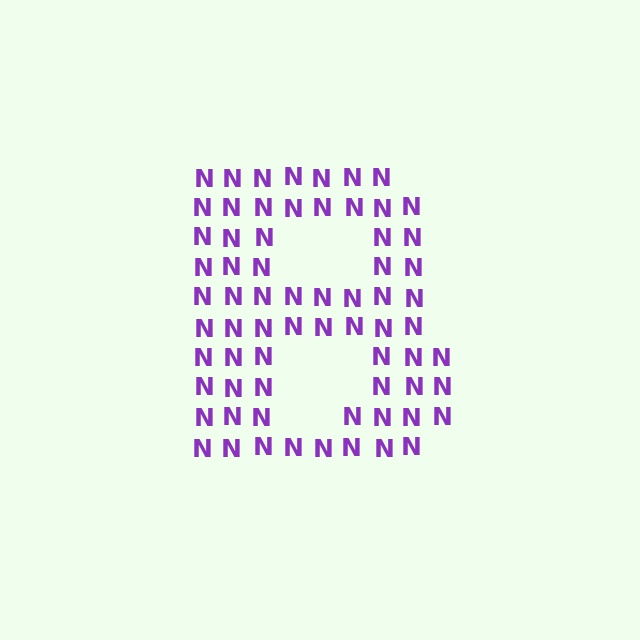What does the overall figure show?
The overall figure shows the letter B.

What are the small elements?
The small elements are letter N's.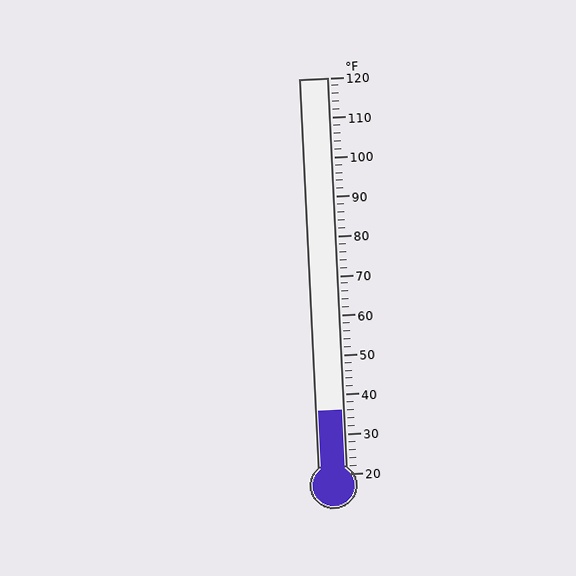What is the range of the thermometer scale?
The thermometer scale ranges from 20°F to 120°F.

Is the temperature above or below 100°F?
The temperature is below 100°F.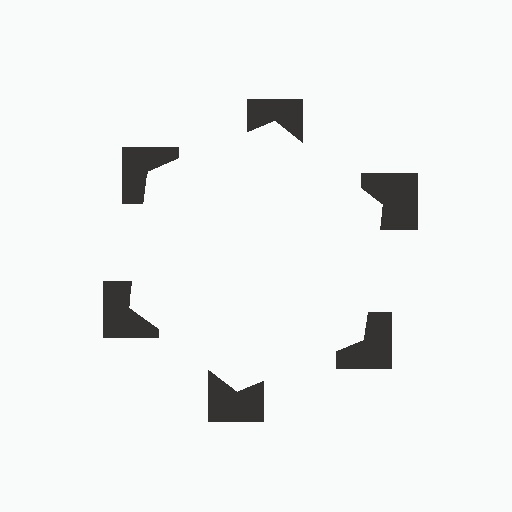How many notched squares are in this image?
There are 6 — one at each vertex of the illusory hexagon.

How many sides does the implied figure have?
6 sides.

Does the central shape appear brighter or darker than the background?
It typically appears slightly brighter than the background, even though no actual brightness change is drawn.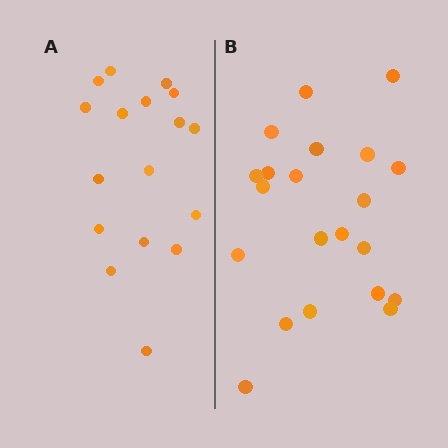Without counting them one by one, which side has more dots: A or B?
Region B (the right region) has more dots.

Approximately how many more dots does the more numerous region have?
Region B has about 4 more dots than region A.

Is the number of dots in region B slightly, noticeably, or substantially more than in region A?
Region B has only slightly more — the two regions are fairly close. The ratio is roughly 1.2 to 1.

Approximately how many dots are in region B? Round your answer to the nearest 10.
About 20 dots. (The exact count is 21, which rounds to 20.)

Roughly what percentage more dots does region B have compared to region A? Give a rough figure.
About 25% more.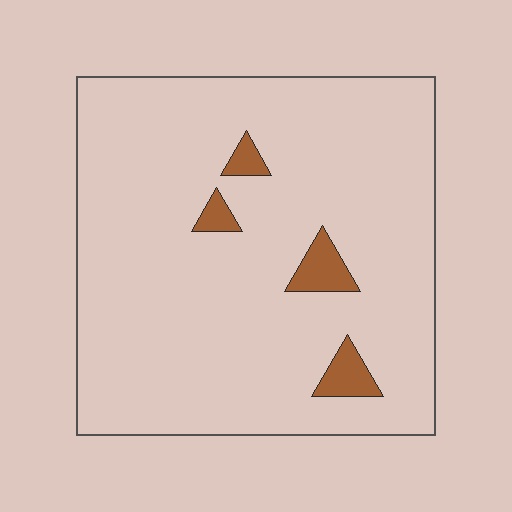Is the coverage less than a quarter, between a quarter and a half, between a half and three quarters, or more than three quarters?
Less than a quarter.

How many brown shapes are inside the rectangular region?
4.